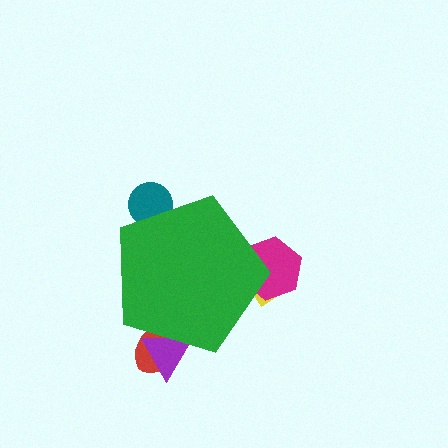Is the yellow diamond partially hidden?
Yes, the yellow diamond is partially hidden behind the green pentagon.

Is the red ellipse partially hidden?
Yes, the red ellipse is partially hidden behind the green pentagon.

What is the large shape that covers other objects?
A green pentagon.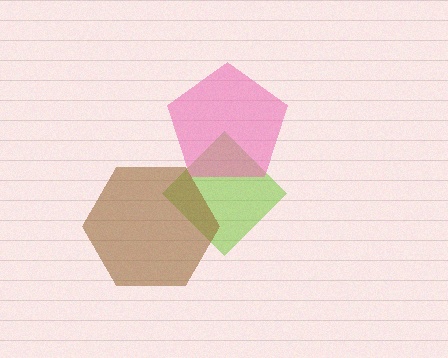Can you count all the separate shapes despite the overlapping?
Yes, there are 3 separate shapes.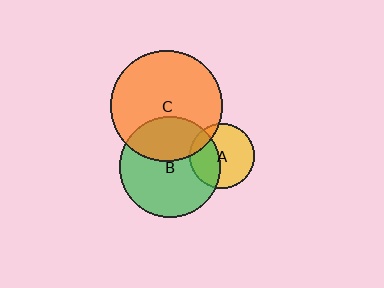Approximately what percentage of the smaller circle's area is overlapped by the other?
Approximately 40%.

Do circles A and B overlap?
Yes.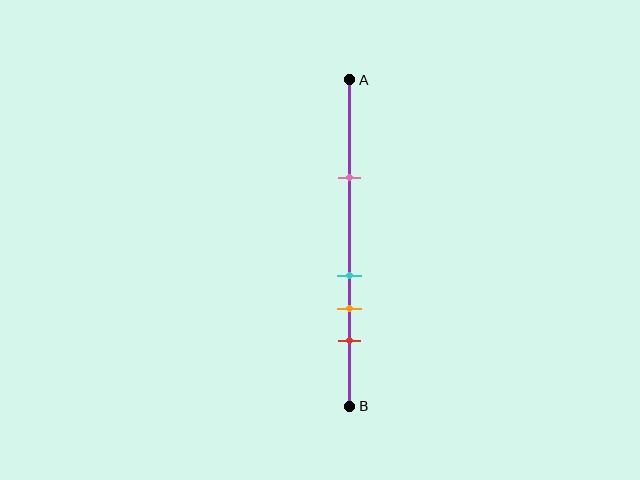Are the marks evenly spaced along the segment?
No, the marks are not evenly spaced.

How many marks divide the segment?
There are 4 marks dividing the segment.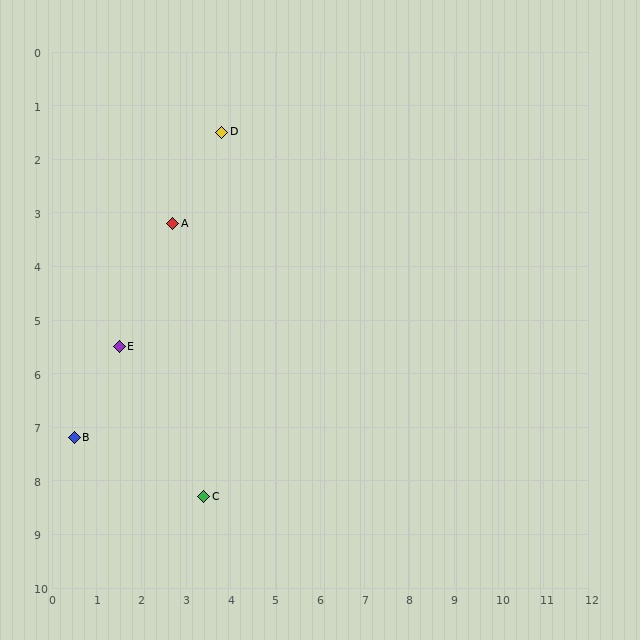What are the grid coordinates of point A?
Point A is at approximately (2.7, 3.2).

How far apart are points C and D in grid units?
Points C and D are about 6.8 grid units apart.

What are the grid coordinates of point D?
Point D is at approximately (3.8, 1.5).